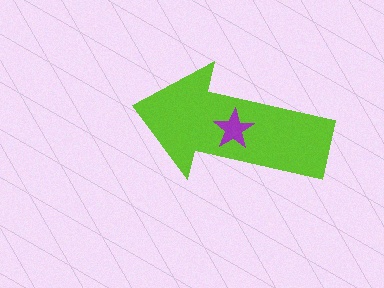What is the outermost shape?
The lime arrow.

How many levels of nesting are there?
2.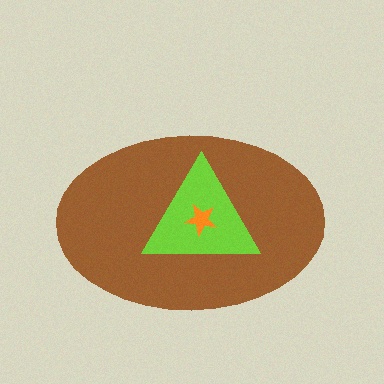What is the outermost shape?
The brown ellipse.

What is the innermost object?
The orange star.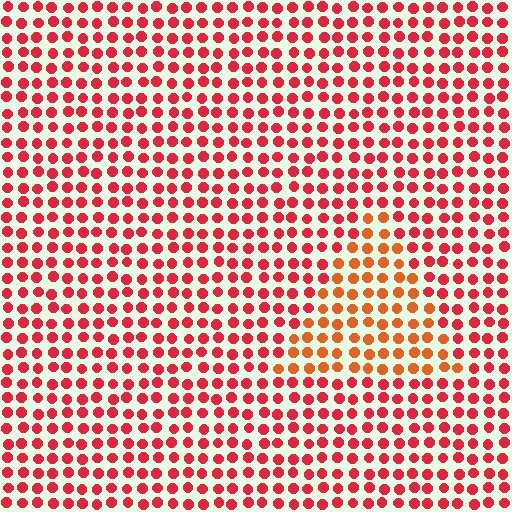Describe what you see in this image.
The image is filled with small red elements in a uniform arrangement. A triangle-shaped region is visible where the elements are tinted to a slightly different hue, forming a subtle color boundary.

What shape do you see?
I see a triangle.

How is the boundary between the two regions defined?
The boundary is defined purely by a slight shift in hue (about 29 degrees). Spacing, size, and orientation are identical on both sides.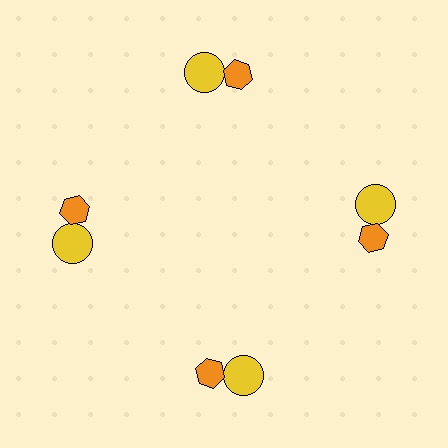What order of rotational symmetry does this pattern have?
This pattern has 4-fold rotational symmetry.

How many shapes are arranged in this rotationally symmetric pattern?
There are 8 shapes, arranged in 4 groups of 2.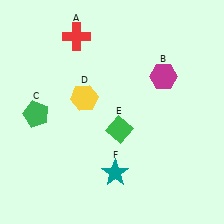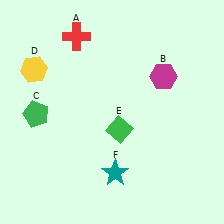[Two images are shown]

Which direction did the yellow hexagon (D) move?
The yellow hexagon (D) moved left.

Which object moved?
The yellow hexagon (D) moved left.